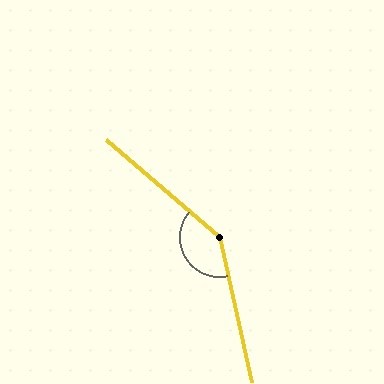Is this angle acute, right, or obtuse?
It is obtuse.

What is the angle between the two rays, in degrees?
Approximately 143 degrees.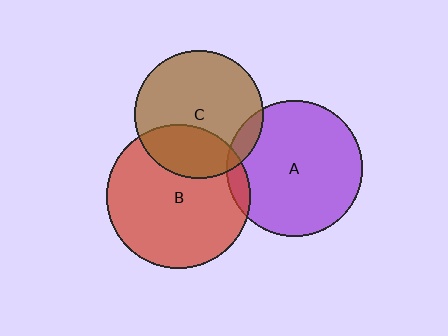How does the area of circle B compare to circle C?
Approximately 1.2 times.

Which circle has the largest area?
Circle B (red).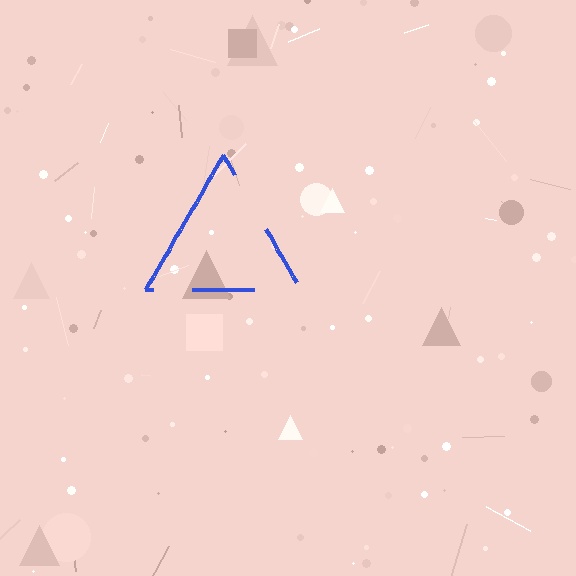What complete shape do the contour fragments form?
The contour fragments form a triangle.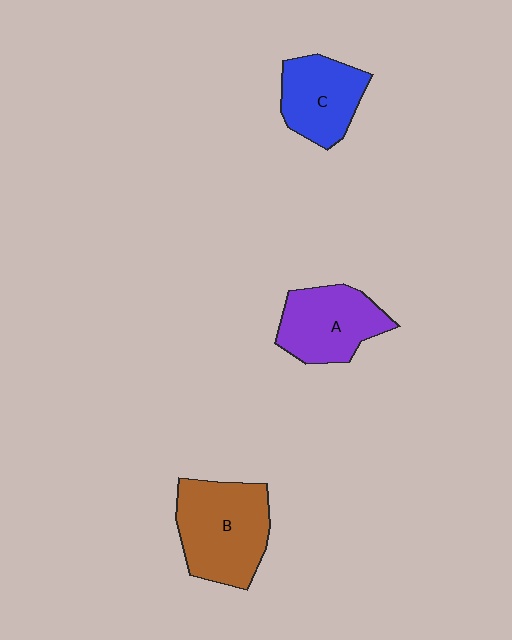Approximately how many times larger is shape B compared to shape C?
Approximately 1.4 times.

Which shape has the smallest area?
Shape C (blue).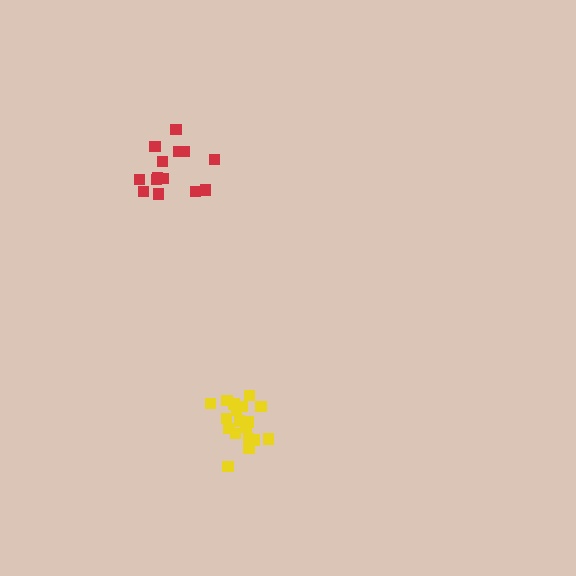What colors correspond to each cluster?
The clusters are colored: yellow, red.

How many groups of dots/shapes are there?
There are 2 groups.